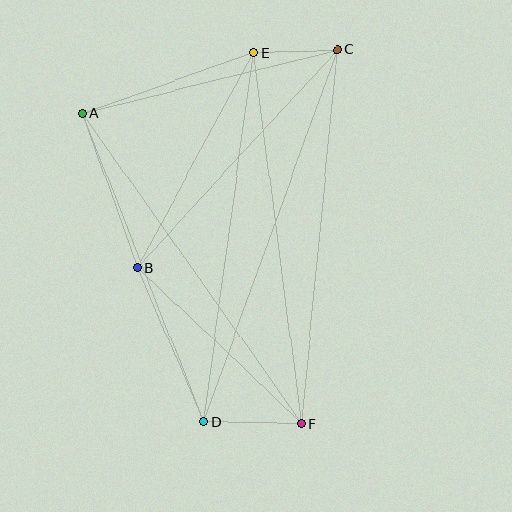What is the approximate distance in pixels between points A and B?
The distance between A and B is approximately 163 pixels.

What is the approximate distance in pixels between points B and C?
The distance between B and C is approximately 295 pixels.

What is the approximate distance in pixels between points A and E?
The distance between A and E is approximately 182 pixels.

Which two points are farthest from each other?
Points C and D are farthest from each other.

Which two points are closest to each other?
Points C and E are closest to each other.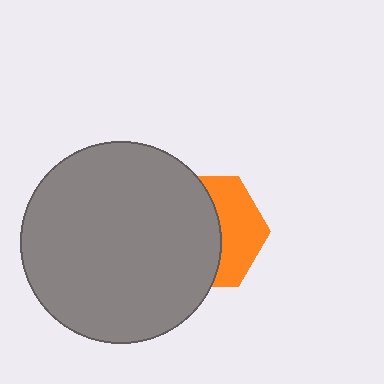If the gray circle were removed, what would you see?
You would see the complete orange hexagon.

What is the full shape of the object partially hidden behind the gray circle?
The partially hidden object is an orange hexagon.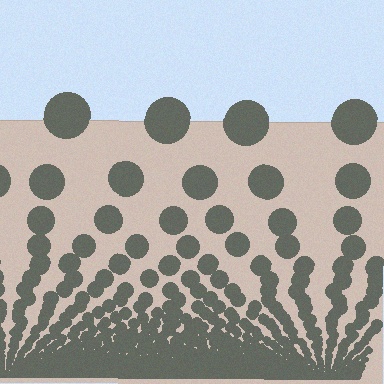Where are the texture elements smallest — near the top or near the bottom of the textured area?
Near the bottom.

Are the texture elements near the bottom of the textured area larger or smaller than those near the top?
Smaller. The gradient is inverted — elements near the bottom are smaller and denser.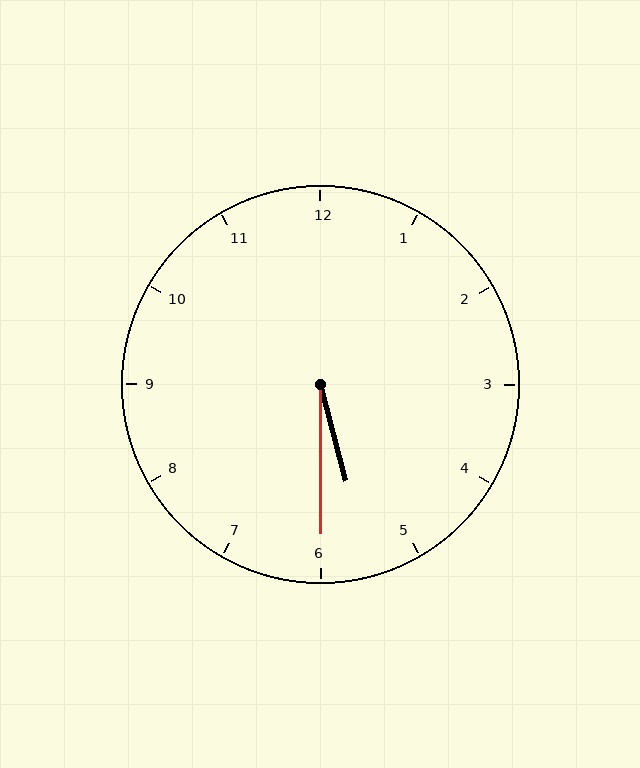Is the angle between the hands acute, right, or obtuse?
It is acute.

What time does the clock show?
5:30.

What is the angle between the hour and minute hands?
Approximately 15 degrees.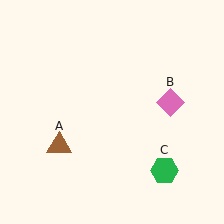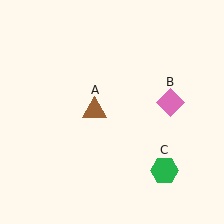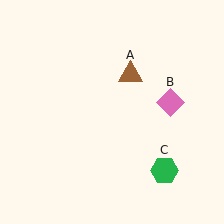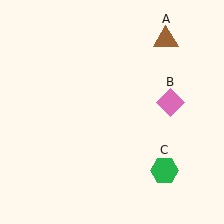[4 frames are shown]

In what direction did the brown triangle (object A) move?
The brown triangle (object A) moved up and to the right.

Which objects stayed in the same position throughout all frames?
Pink diamond (object B) and green hexagon (object C) remained stationary.